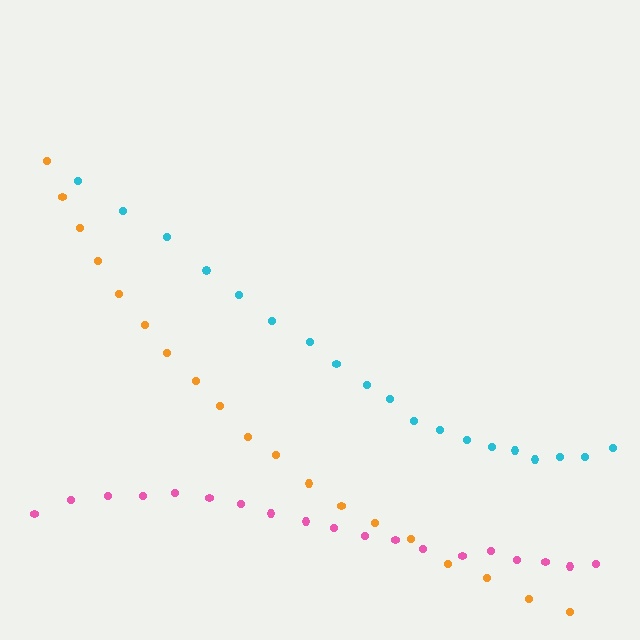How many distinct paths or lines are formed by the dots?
There are 3 distinct paths.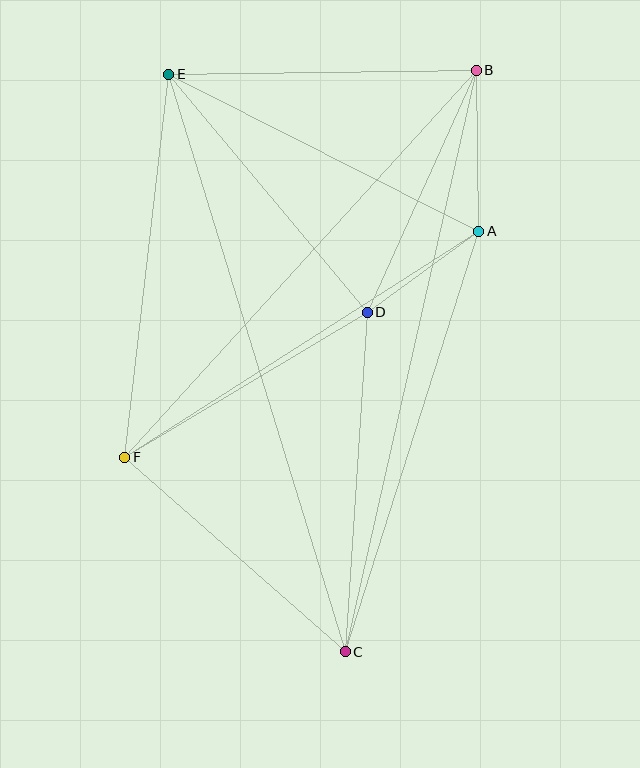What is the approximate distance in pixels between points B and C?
The distance between B and C is approximately 596 pixels.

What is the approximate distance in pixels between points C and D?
The distance between C and D is approximately 340 pixels.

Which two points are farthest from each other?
Points C and E are farthest from each other.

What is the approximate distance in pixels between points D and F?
The distance between D and F is approximately 283 pixels.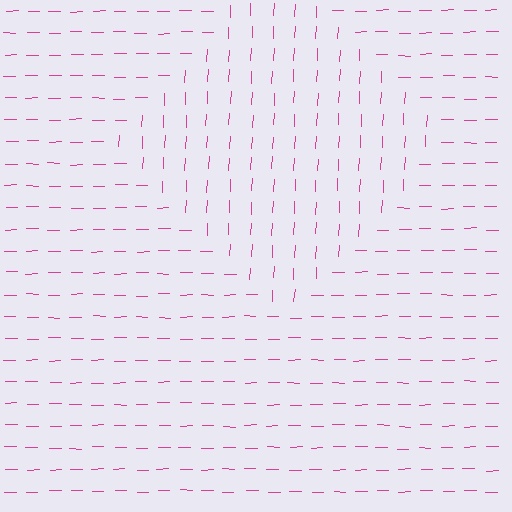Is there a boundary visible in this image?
Yes, there is a texture boundary formed by a change in line orientation.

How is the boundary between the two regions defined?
The boundary is defined purely by a change in line orientation (approximately 86 degrees difference). All lines are the same color and thickness.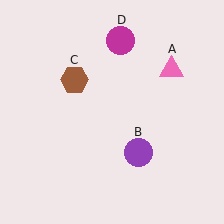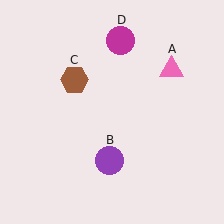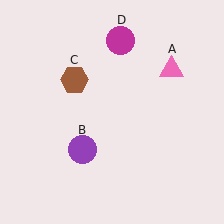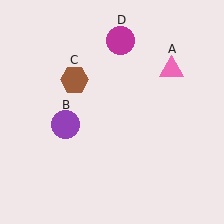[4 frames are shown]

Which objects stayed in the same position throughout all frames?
Pink triangle (object A) and brown hexagon (object C) and magenta circle (object D) remained stationary.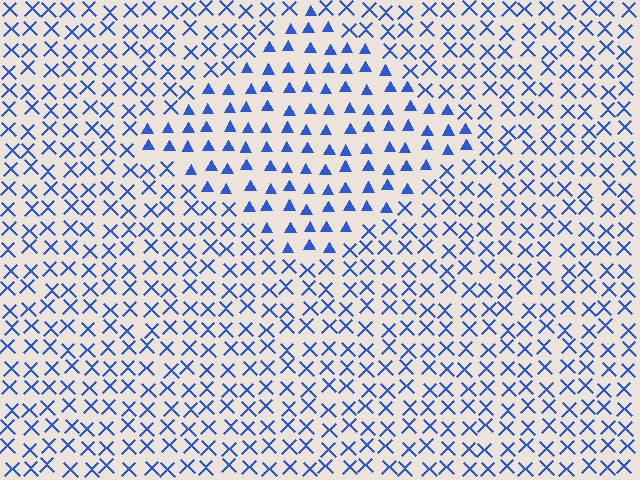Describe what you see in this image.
The image is filled with small blue elements arranged in a uniform grid. A diamond-shaped region contains triangles, while the surrounding area contains X marks. The boundary is defined purely by the change in element shape.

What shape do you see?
I see a diamond.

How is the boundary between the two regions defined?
The boundary is defined by a change in element shape: triangles inside vs. X marks outside. All elements share the same color and spacing.